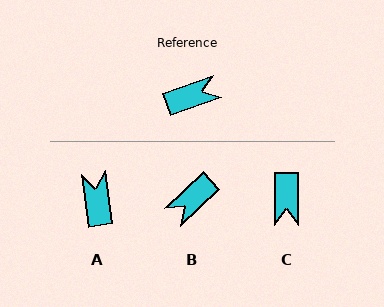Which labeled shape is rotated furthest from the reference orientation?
B, about 156 degrees away.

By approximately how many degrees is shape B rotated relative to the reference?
Approximately 156 degrees clockwise.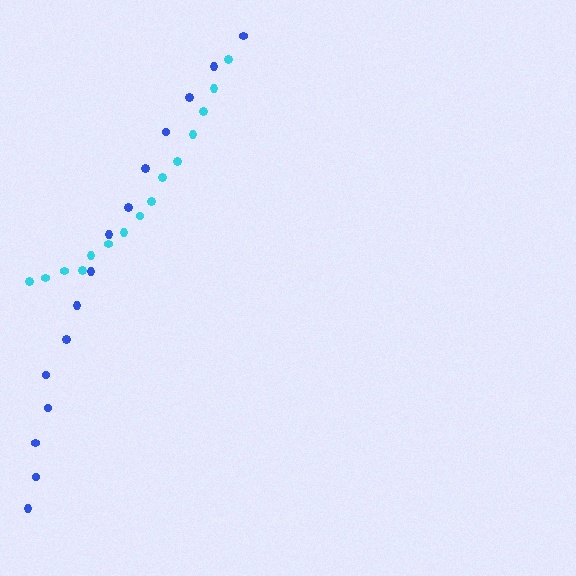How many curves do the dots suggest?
There are 2 distinct paths.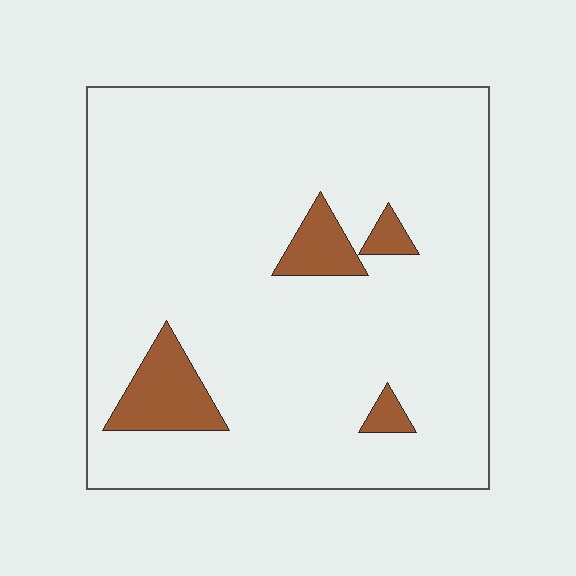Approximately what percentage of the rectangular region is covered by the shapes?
Approximately 10%.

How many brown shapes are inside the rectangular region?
4.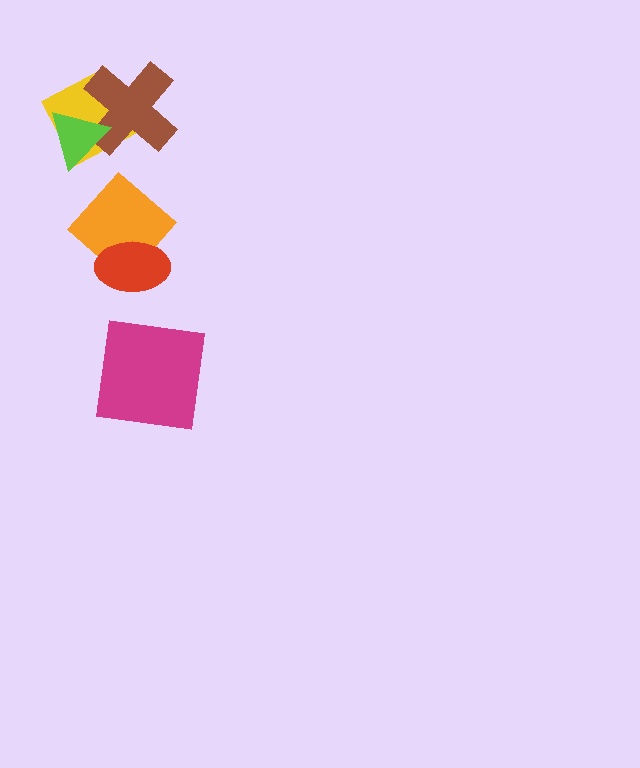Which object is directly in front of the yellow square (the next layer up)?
The brown cross is directly in front of the yellow square.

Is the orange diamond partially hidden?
Yes, it is partially covered by another shape.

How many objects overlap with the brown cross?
2 objects overlap with the brown cross.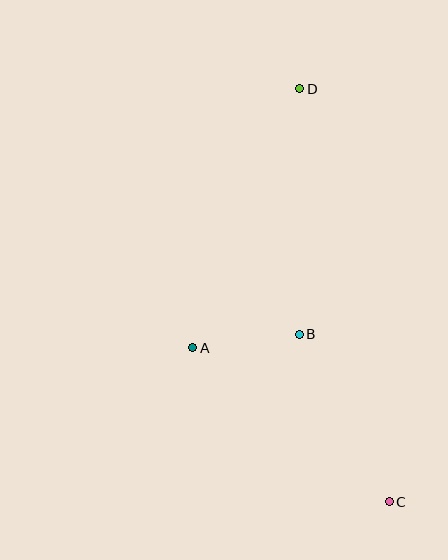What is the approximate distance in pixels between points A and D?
The distance between A and D is approximately 280 pixels.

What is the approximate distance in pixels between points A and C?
The distance between A and C is approximately 249 pixels.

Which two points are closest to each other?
Points A and B are closest to each other.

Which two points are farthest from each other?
Points C and D are farthest from each other.